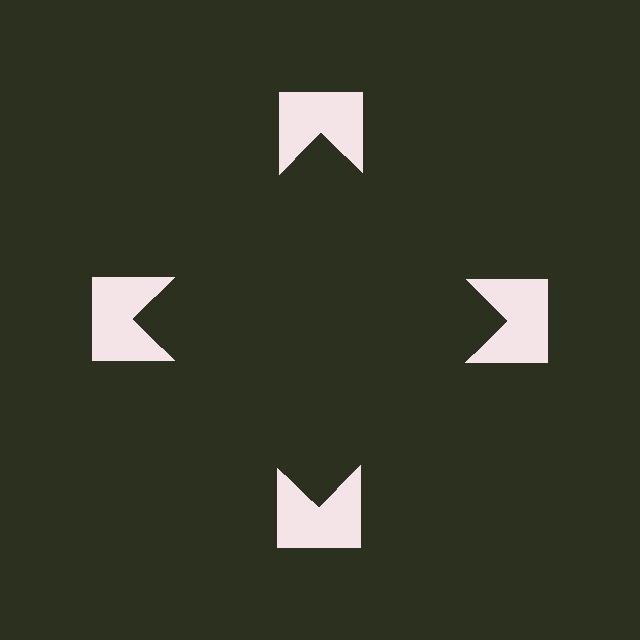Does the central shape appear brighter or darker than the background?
It typically appears slightly darker than the background, even though no actual brightness change is drawn.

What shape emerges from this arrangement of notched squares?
An illusory square — its edges are inferred from the aligned wedge cuts in the notched squares, not physically drawn.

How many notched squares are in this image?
There are 4 — one at each vertex of the illusory square.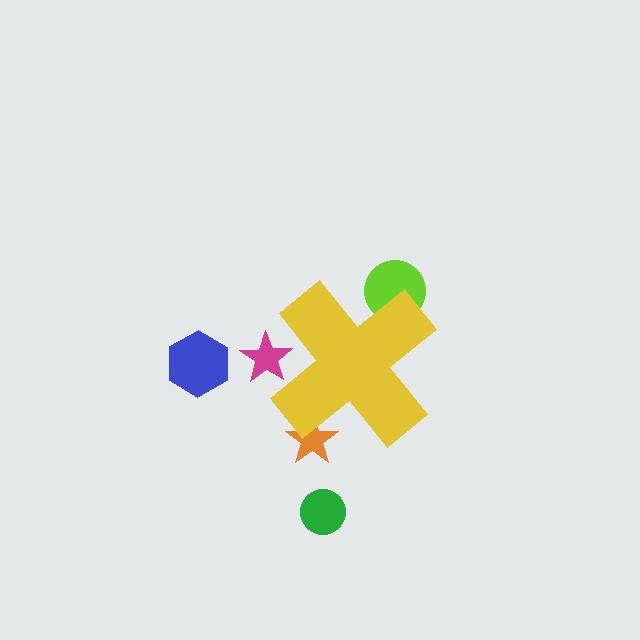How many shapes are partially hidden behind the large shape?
3 shapes are partially hidden.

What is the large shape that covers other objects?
A yellow cross.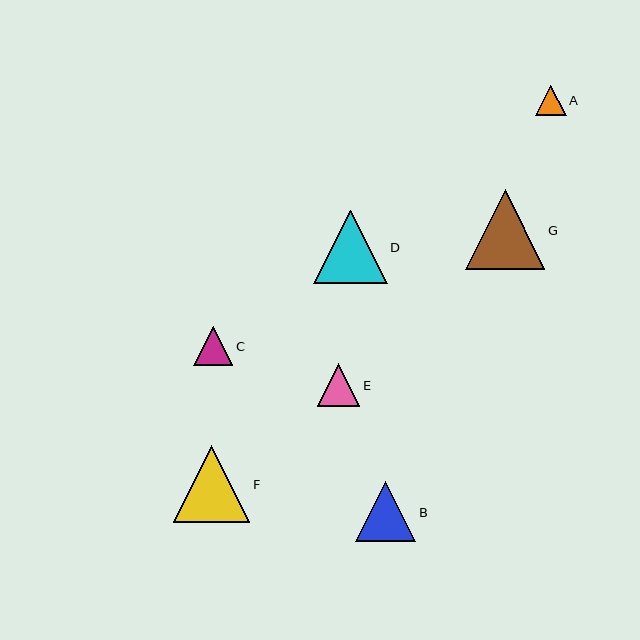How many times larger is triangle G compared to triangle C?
Triangle G is approximately 2.0 times the size of triangle C.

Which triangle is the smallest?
Triangle A is the smallest with a size of approximately 30 pixels.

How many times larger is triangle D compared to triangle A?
Triangle D is approximately 2.4 times the size of triangle A.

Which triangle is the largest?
Triangle G is the largest with a size of approximately 79 pixels.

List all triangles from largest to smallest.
From largest to smallest: G, F, D, B, E, C, A.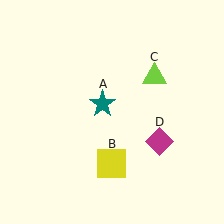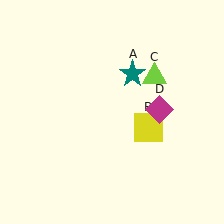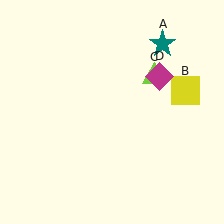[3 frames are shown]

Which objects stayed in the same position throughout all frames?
Lime triangle (object C) remained stationary.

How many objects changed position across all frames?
3 objects changed position: teal star (object A), yellow square (object B), magenta diamond (object D).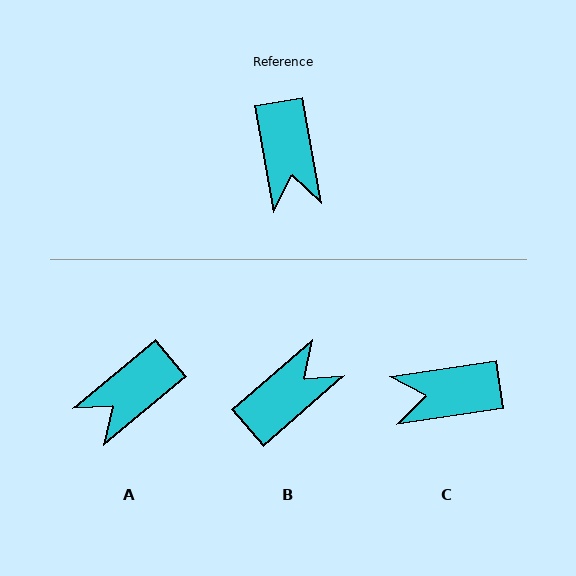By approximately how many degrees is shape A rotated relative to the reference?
Approximately 60 degrees clockwise.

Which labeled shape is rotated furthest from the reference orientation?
B, about 121 degrees away.